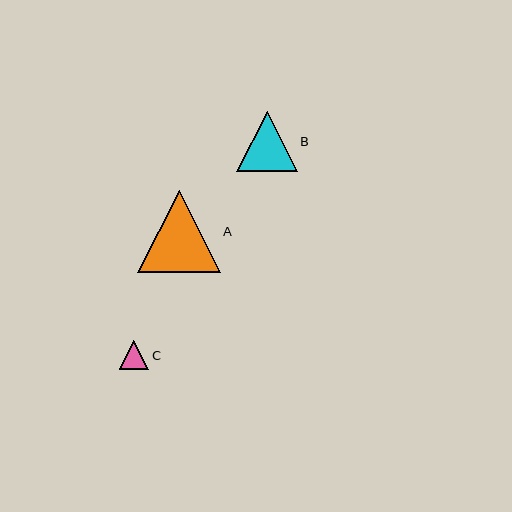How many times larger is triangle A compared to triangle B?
Triangle A is approximately 1.4 times the size of triangle B.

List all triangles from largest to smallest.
From largest to smallest: A, B, C.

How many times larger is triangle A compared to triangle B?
Triangle A is approximately 1.4 times the size of triangle B.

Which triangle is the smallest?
Triangle C is the smallest with a size of approximately 29 pixels.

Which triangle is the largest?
Triangle A is the largest with a size of approximately 82 pixels.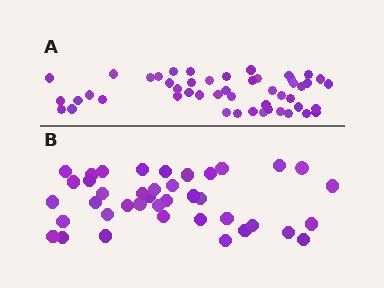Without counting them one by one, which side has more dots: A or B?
Region A (the top region) has more dots.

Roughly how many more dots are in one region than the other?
Region A has roughly 8 or so more dots than region B.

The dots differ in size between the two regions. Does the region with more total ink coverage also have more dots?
No. Region B has more total ink coverage because its dots are larger, but region A actually contains more individual dots. Total area can be misleading — the number of items is what matters here.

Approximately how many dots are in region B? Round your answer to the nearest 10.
About 40 dots.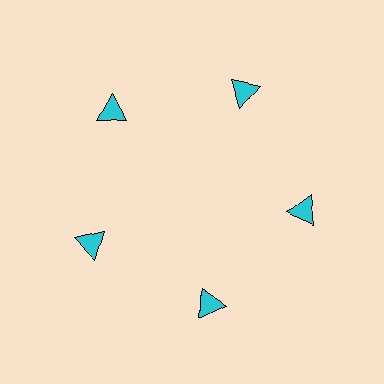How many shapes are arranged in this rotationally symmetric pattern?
There are 5 shapes, arranged in 5 groups of 1.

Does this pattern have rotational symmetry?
Yes, this pattern has 5-fold rotational symmetry. It looks the same after rotating 72 degrees around the center.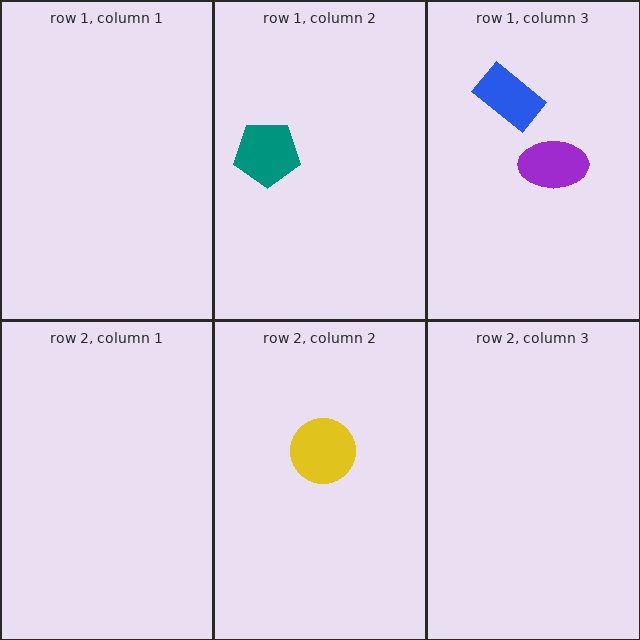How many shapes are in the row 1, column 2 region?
1.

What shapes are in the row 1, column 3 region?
The blue rectangle, the purple ellipse.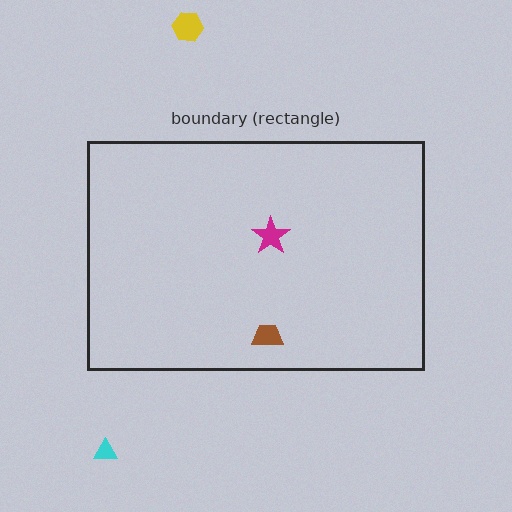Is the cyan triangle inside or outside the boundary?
Outside.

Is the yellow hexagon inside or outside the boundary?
Outside.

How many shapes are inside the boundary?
2 inside, 2 outside.